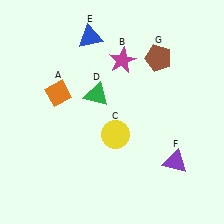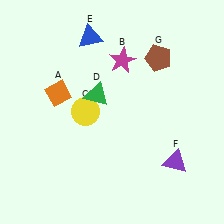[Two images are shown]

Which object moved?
The yellow circle (C) moved left.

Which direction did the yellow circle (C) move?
The yellow circle (C) moved left.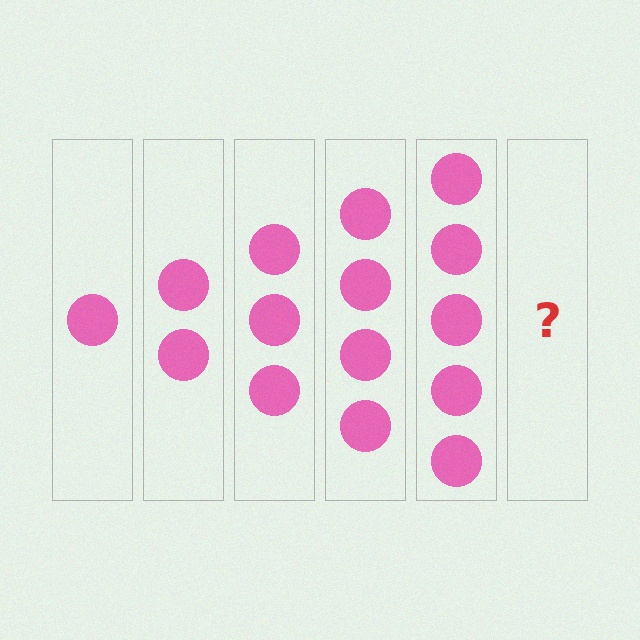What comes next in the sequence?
The next element should be 6 circles.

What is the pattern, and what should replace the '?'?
The pattern is that each step adds one more circle. The '?' should be 6 circles.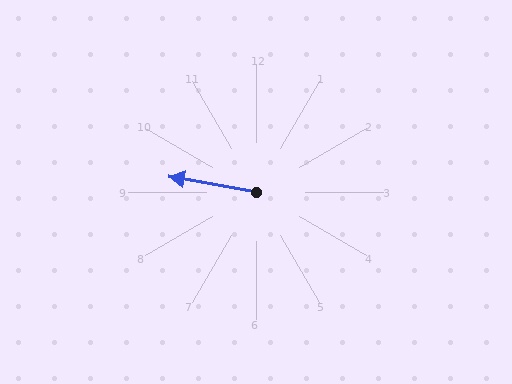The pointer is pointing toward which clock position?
Roughly 9 o'clock.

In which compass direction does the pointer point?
West.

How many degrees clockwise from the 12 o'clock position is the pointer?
Approximately 280 degrees.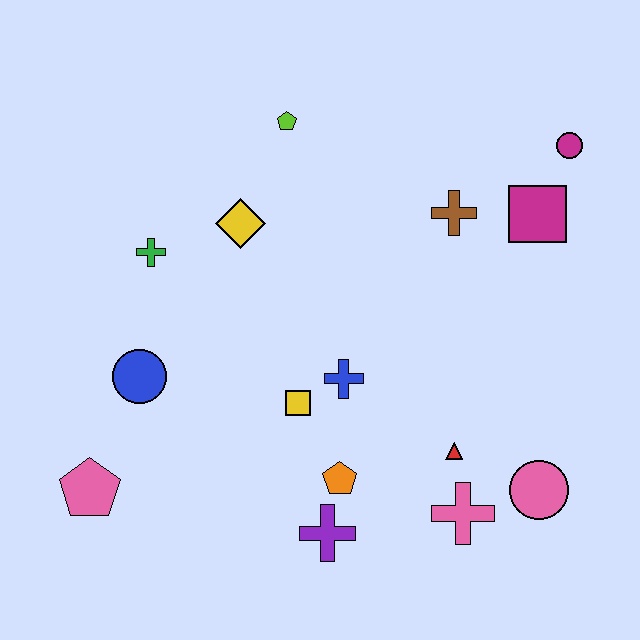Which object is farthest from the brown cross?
The pink pentagon is farthest from the brown cross.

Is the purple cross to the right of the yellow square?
Yes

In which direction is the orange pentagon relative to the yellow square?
The orange pentagon is below the yellow square.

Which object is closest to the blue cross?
The yellow square is closest to the blue cross.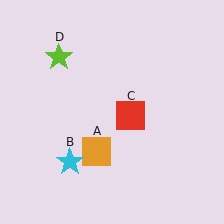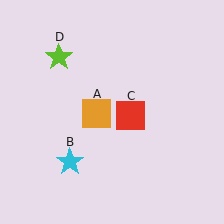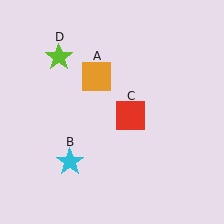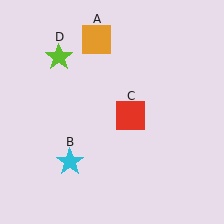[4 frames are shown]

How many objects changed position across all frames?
1 object changed position: orange square (object A).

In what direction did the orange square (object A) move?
The orange square (object A) moved up.